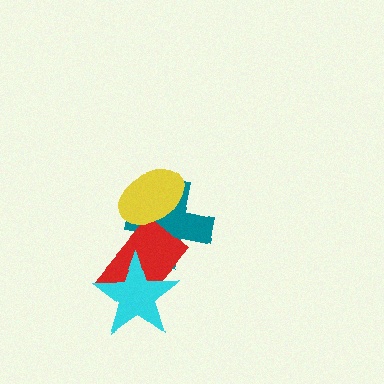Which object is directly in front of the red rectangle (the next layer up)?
The yellow ellipse is directly in front of the red rectangle.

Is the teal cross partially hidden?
Yes, it is partially covered by another shape.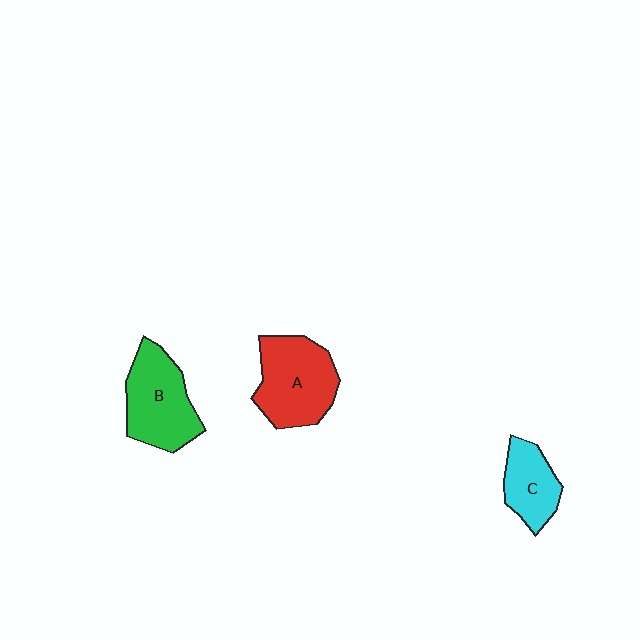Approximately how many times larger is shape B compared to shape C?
Approximately 1.5 times.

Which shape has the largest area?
Shape A (red).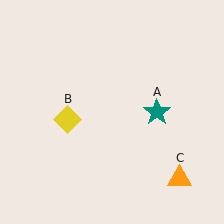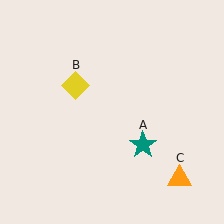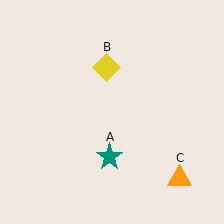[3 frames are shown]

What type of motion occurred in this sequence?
The teal star (object A), yellow diamond (object B) rotated clockwise around the center of the scene.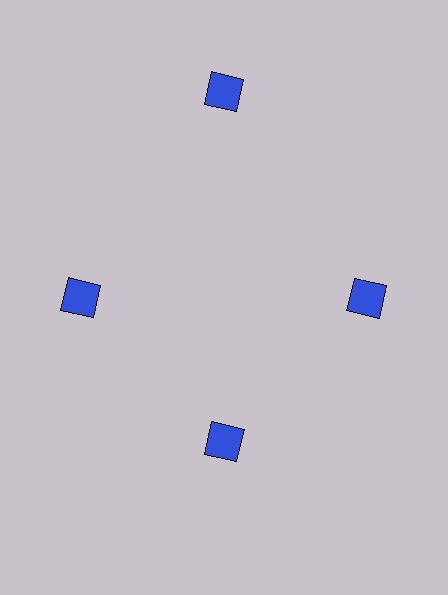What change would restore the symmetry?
The symmetry would be restored by moving it inward, back onto the ring so that all 4 diamonds sit at equal angles and equal distance from the center.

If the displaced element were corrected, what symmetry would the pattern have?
It would have 4-fold rotational symmetry — the pattern would map onto itself every 90 degrees.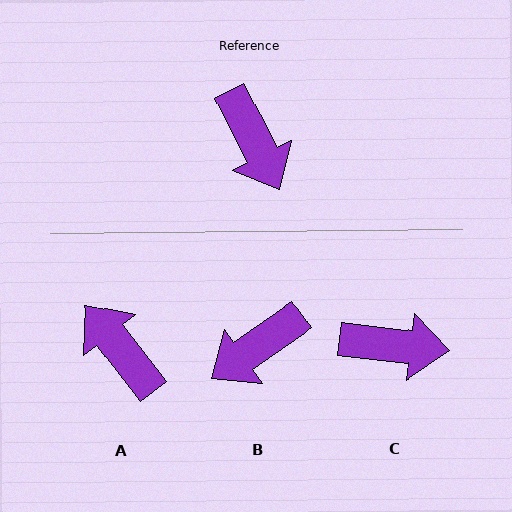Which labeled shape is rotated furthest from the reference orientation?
A, about 169 degrees away.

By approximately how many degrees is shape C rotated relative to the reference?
Approximately 57 degrees counter-clockwise.